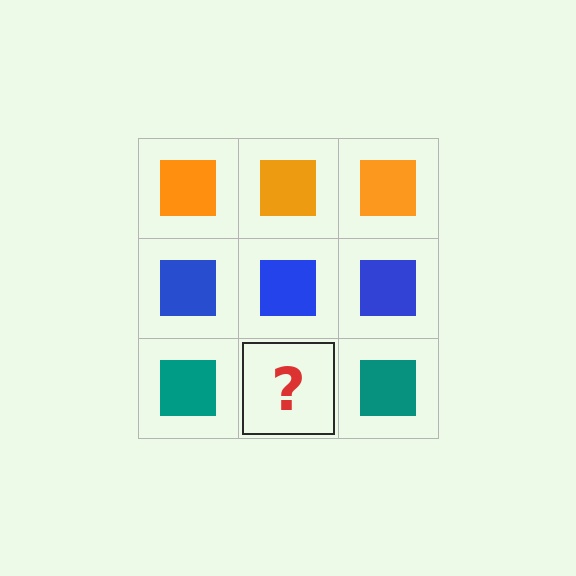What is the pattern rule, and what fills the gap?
The rule is that each row has a consistent color. The gap should be filled with a teal square.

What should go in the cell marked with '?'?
The missing cell should contain a teal square.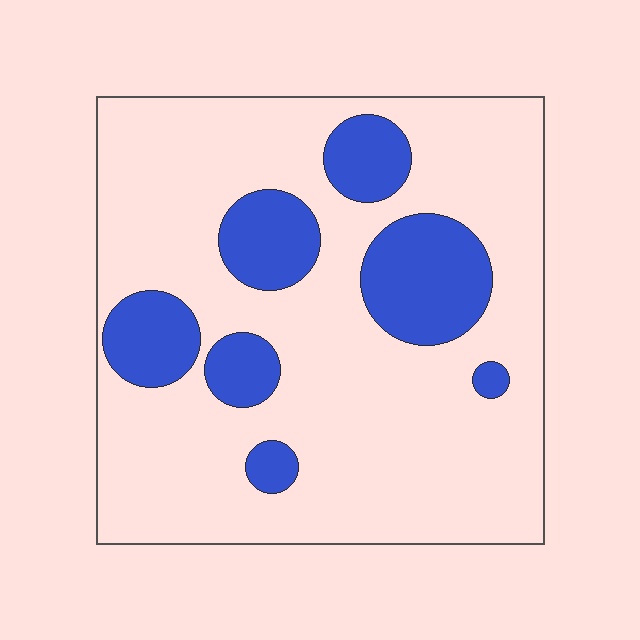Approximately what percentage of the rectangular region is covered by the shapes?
Approximately 20%.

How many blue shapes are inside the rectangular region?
7.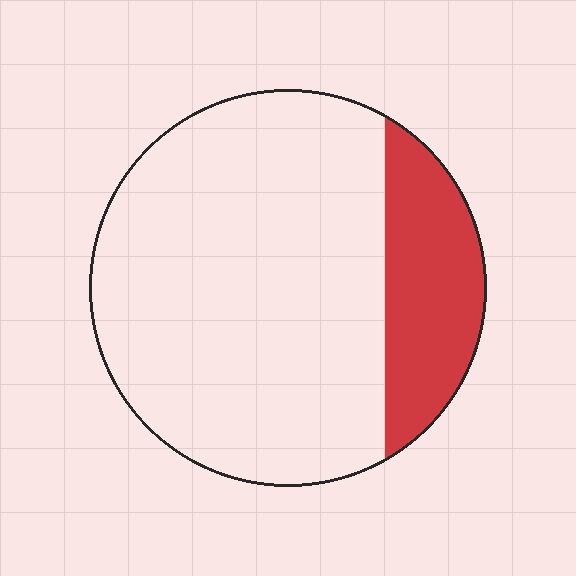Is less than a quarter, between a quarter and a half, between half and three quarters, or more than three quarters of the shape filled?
Less than a quarter.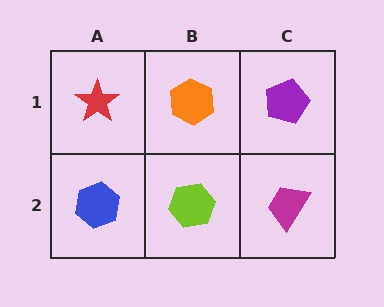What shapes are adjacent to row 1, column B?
A lime hexagon (row 2, column B), a red star (row 1, column A), a purple pentagon (row 1, column C).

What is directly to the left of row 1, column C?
An orange hexagon.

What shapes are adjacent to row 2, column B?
An orange hexagon (row 1, column B), a blue hexagon (row 2, column A), a magenta trapezoid (row 2, column C).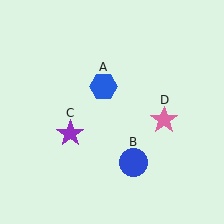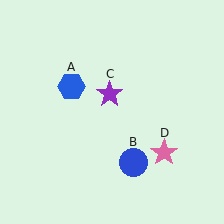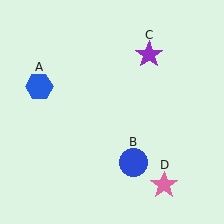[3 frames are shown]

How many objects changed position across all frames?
3 objects changed position: blue hexagon (object A), purple star (object C), pink star (object D).